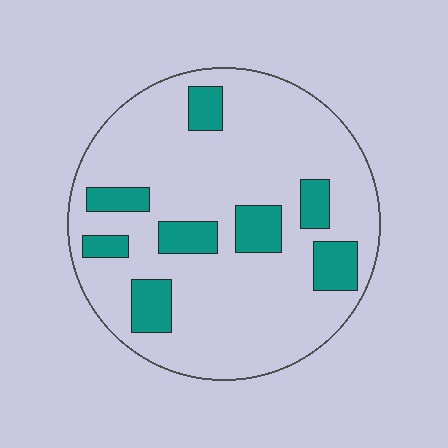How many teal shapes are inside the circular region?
8.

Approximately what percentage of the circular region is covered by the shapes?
Approximately 20%.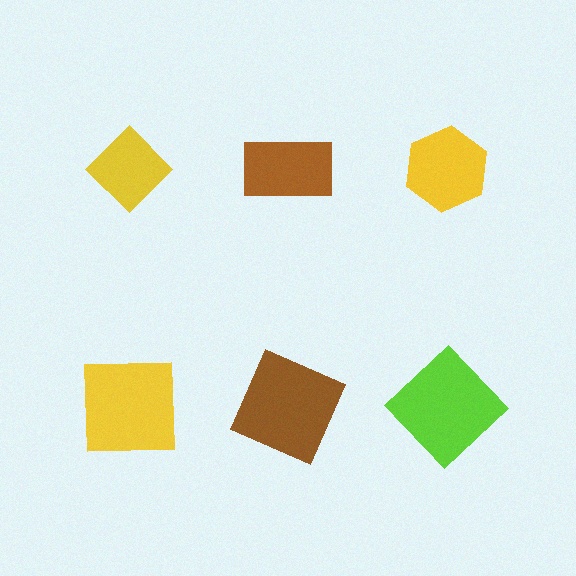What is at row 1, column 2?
A brown rectangle.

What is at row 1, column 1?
A yellow diamond.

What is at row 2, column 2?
A brown square.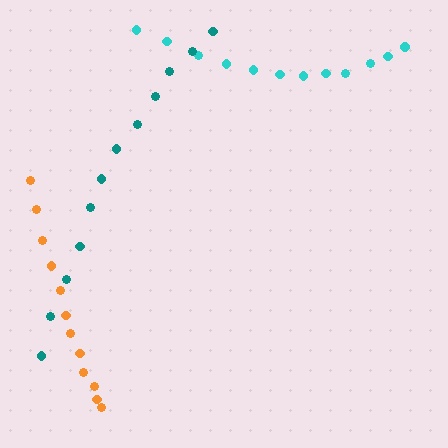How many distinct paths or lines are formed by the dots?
There are 3 distinct paths.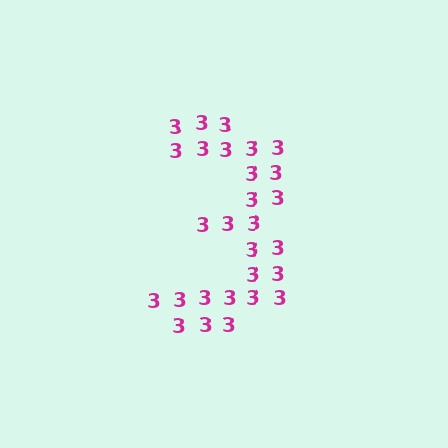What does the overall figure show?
The overall figure shows the digit 3.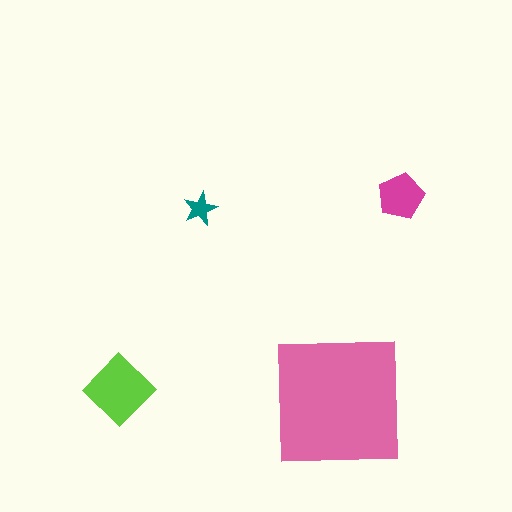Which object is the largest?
The pink square.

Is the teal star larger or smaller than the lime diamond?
Smaller.